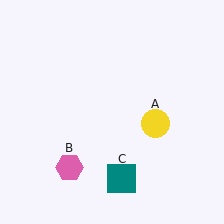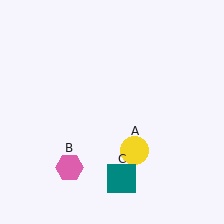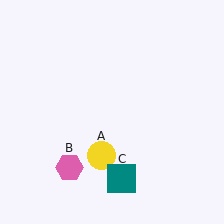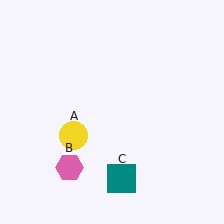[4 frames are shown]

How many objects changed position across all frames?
1 object changed position: yellow circle (object A).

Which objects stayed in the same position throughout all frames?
Pink hexagon (object B) and teal square (object C) remained stationary.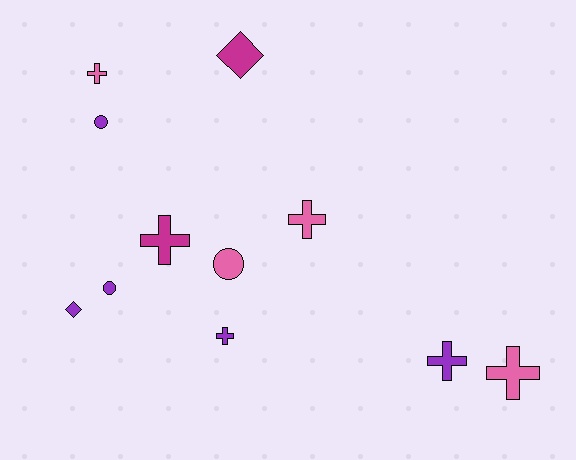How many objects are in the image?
There are 11 objects.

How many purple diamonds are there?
There is 1 purple diamond.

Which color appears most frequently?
Purple, with 5 objects.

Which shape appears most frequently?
Cross, with 6 objects.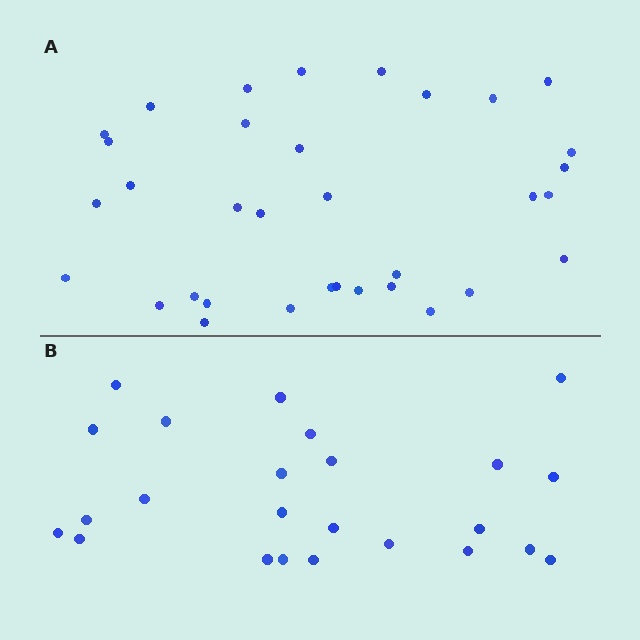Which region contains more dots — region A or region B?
Region A (the top region) has more dots.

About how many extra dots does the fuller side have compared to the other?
Region A has roughly 10 or so more dots than region B.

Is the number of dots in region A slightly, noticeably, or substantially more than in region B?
Region A has noticeably more, but not dramatically so. The ratio is roughly 1.4 to 1.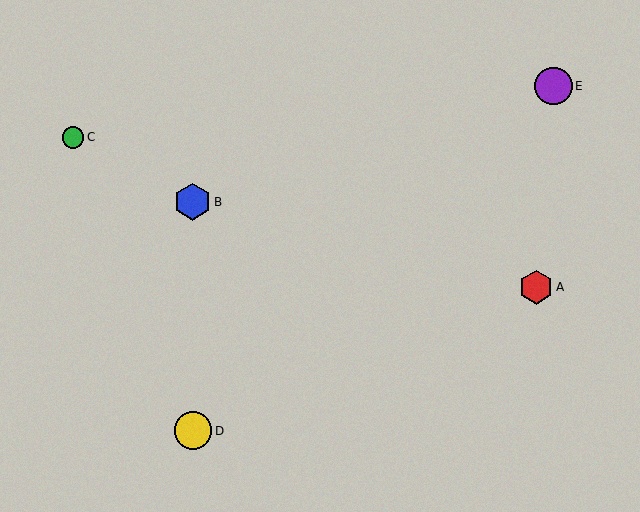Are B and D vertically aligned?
Yes, both are at x≈193.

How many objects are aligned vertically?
2 objects (B, D) are aligned vertically.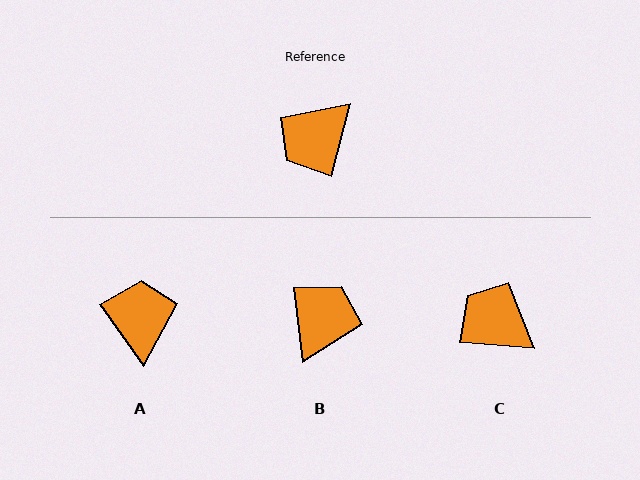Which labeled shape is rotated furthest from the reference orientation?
B, about 159 degrees away.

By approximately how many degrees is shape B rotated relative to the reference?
Approximately 159 degrees clockwise.